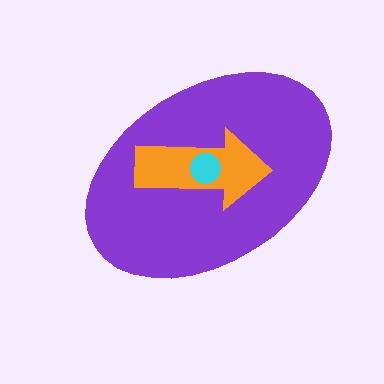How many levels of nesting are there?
3.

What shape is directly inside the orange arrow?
The cyan circle.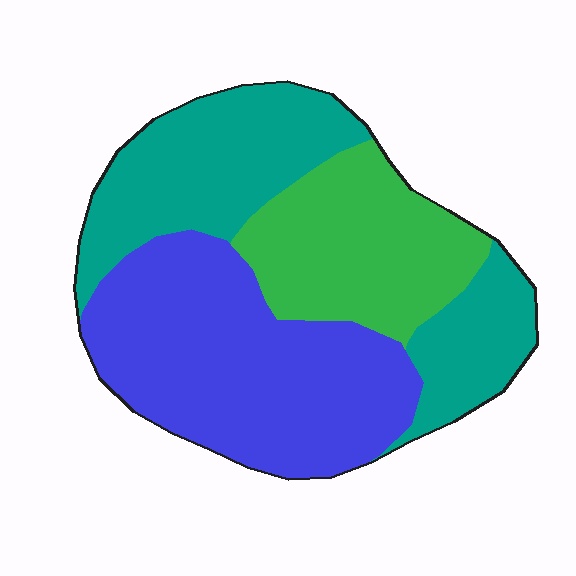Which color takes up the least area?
Green, at roughly 25%.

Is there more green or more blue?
Blue.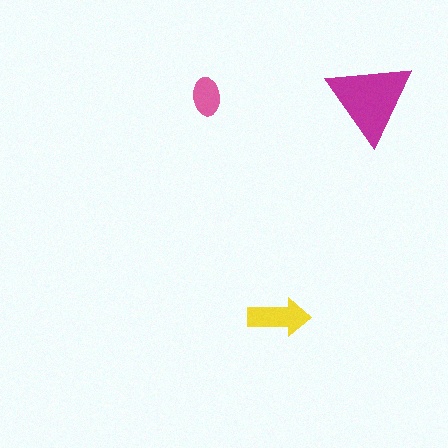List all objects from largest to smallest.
The magenta triangle, the yellow arrow, the pink ellipse.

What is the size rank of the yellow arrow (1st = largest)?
2nd.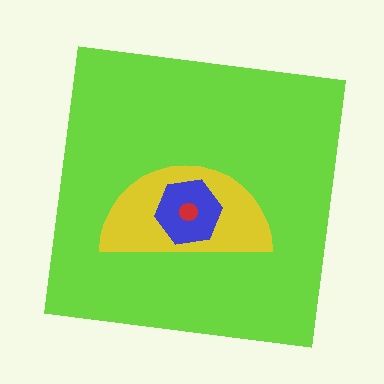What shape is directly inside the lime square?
The yellow semicircle.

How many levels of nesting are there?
4.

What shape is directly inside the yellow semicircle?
The blue hexagon.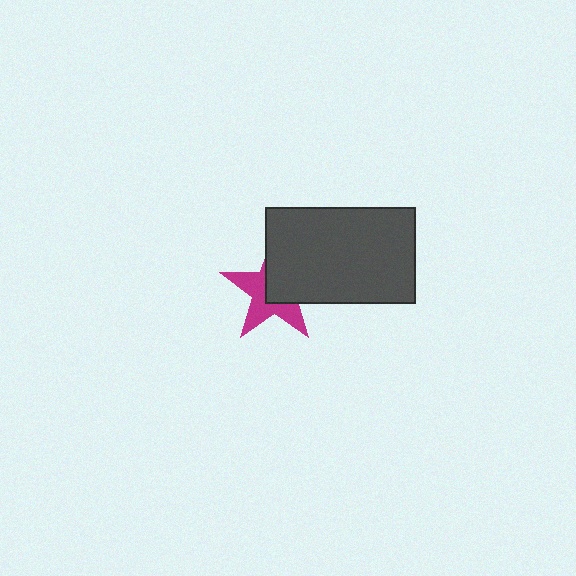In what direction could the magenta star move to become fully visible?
The magenta star could move toward the lower-left. That would shift it out from behind the dark gray rectangle entirely.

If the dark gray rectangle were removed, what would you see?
You would see the complete magenta star.